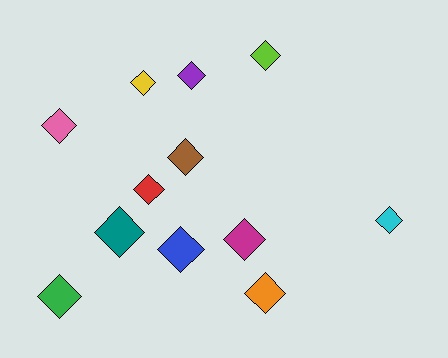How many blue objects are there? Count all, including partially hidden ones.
There is 1 blue object.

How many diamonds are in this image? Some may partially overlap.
There are 12 diamonds.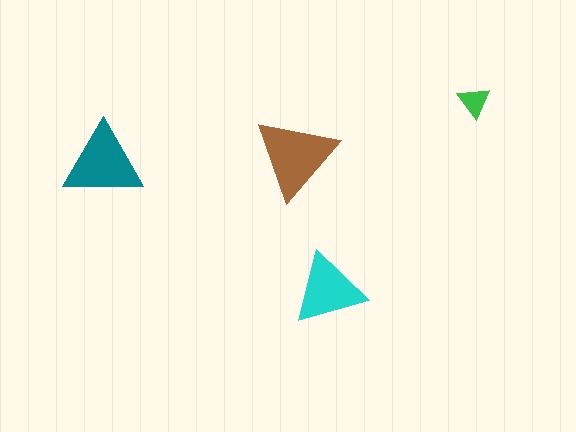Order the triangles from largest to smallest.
the brown one, the teal one, the cyan one, the green one.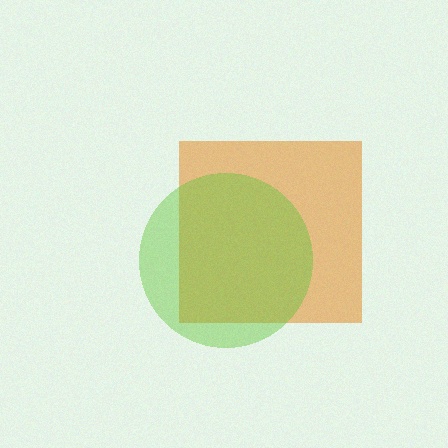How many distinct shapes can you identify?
There are 2 distinct shapes: an orange square, a lime circle.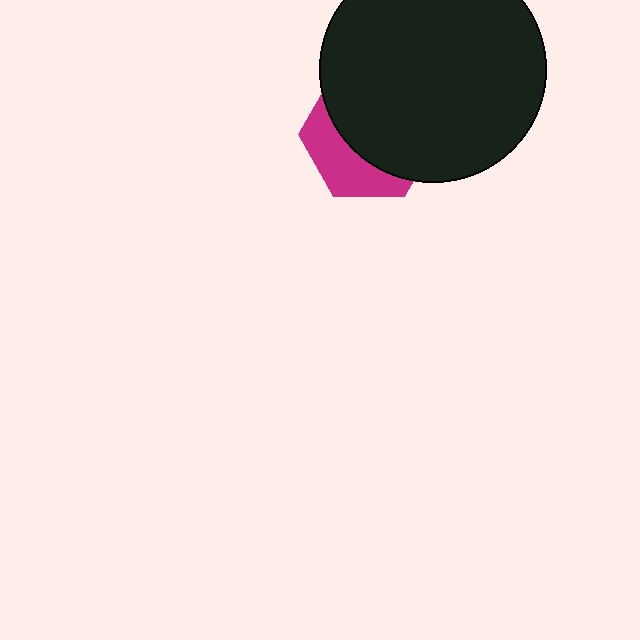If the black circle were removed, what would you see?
You would see the complete magenta hexagon.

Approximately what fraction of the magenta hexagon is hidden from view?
Roughly 65% of the magenta hexagon is hidden behind the black circle.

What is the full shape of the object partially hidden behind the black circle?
The partially hidden object is a magenta hexagon.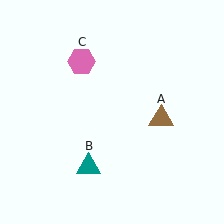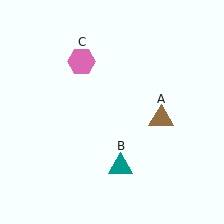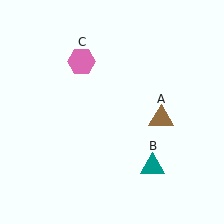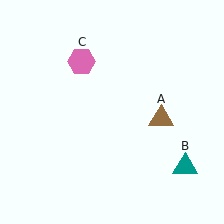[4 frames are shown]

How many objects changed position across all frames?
1 object changed position: teal triangle (object B).